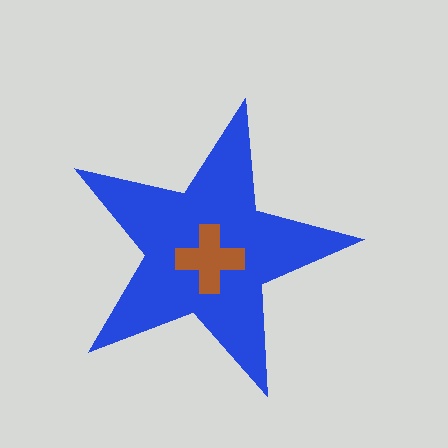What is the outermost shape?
The blue star.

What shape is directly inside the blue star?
The brown cross.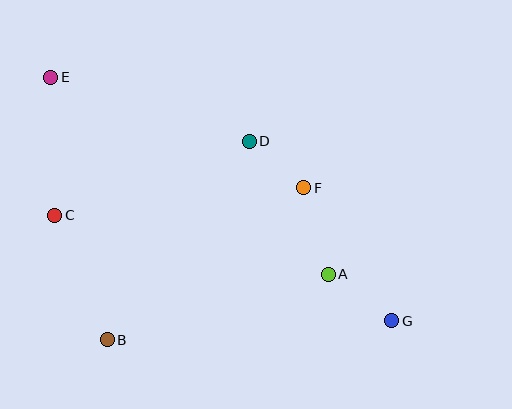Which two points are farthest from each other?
Points E and G are farthest from each other.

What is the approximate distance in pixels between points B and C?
The distance between B and C is approximately 135 pixels.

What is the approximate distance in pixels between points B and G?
The distance between B and G is approximately 285 pixels.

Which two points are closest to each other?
Points D and F are closest to each other.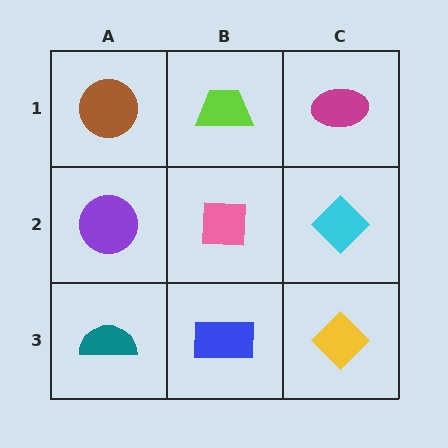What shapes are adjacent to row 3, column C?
A cyan diamond (row 2, column C), a blue rectangle (row 3, column B).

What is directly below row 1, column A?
A purple circle.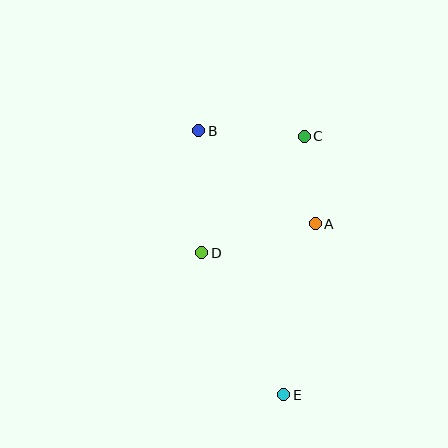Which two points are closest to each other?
Points A and C are closest to each other.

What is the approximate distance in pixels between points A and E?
The distance between A and E is approximately 174 pixels.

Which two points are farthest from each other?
Points B and E are farthest from each other.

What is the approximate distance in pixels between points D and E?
The distance between D and E is approximately 164 pixels.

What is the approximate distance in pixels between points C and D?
The distance between C and D is approximately 155 pixels.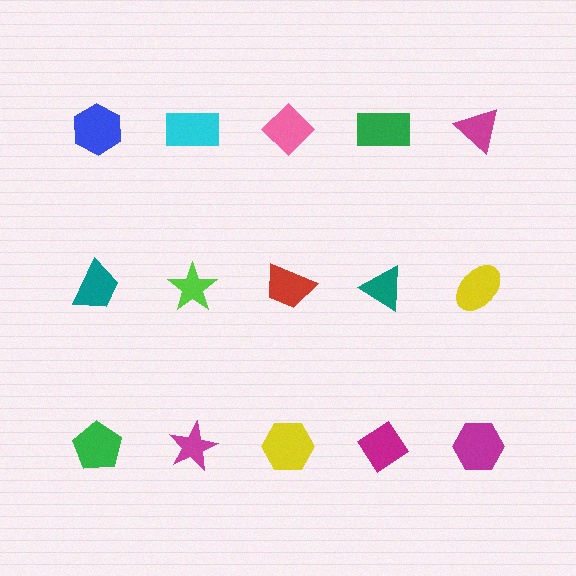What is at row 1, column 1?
A blue hexagon.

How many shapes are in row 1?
5 shapes.